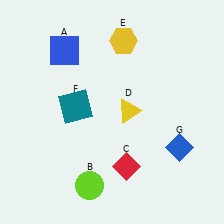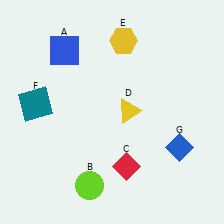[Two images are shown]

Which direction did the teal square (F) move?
The teal square (F) moved left.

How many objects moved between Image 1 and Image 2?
1 object moved between the two images.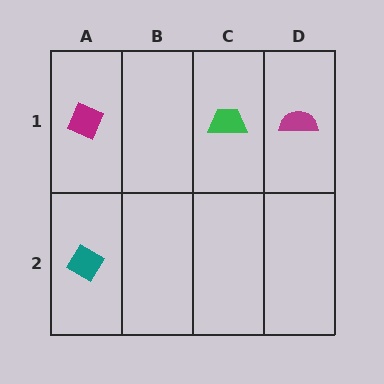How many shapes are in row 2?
1 shape.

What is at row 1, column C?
A green trapezoid.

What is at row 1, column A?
A magenta diamond.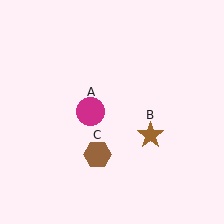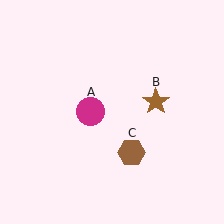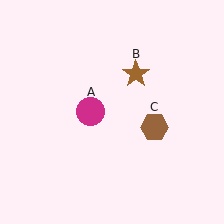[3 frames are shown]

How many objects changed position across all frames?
2 objects changed position: brown star (object B), brown hexagon (object C).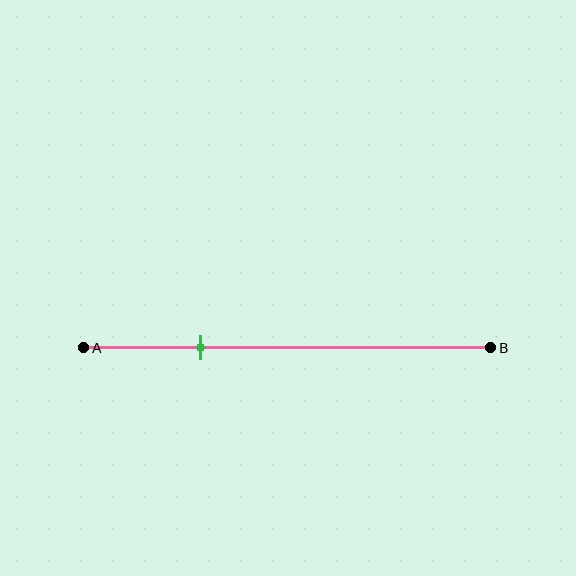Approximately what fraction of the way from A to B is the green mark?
The green mark is approximately 30% of the way from A to B.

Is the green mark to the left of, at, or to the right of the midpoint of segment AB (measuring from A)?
The green mark is to the left of the midpoint of segment AB.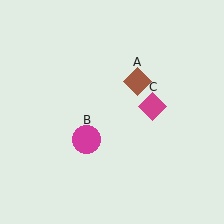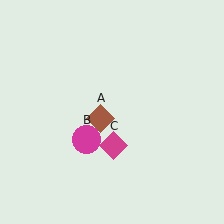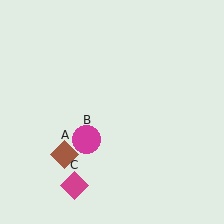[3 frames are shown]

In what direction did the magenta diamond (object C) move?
The magenta diamond (object C) moved down and to the left.